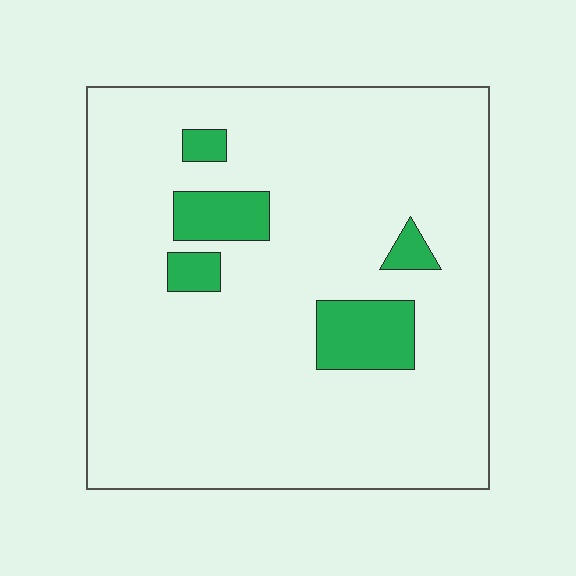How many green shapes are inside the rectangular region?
5.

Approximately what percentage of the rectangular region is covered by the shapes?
Approximately 10%.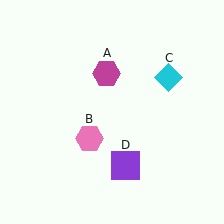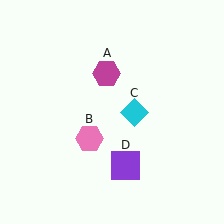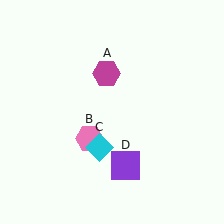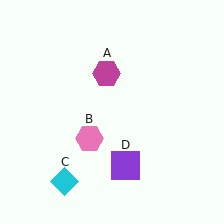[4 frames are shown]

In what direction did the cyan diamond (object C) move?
The cyan diamond (object C) moved down and to the left.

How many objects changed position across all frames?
1 object changed position: cyan diamond (object C).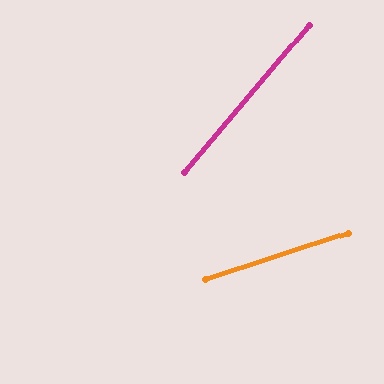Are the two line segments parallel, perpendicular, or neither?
Neither parallel nor perpendicular — they differ by about 32°.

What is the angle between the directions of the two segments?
Approximately 32 degrees.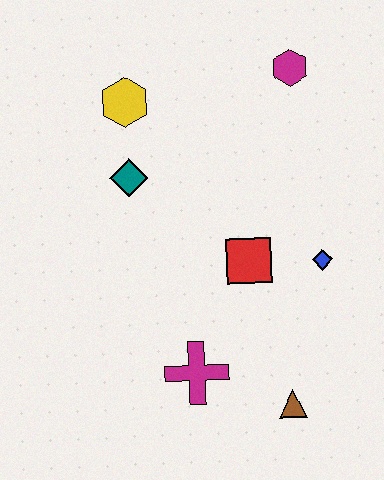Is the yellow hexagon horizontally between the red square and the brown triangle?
No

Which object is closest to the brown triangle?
The magenta cross is closest to the brown triangle.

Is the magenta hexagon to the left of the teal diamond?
No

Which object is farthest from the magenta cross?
The magenta hexagon is farthest from the magenta cross.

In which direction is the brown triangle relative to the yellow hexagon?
The brown triangle is below the yellow hexagon.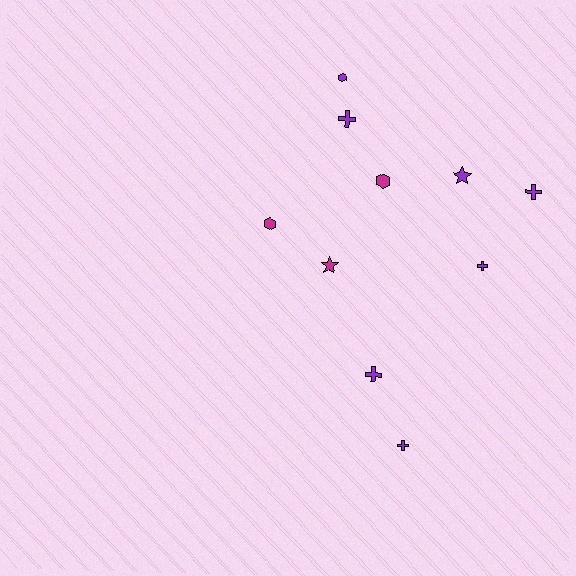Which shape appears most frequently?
Cross, with 5 objects.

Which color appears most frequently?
Purple, with 7 objects.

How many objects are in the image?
There are 10 objects.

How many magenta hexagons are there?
There are 2 magenta hexagons.